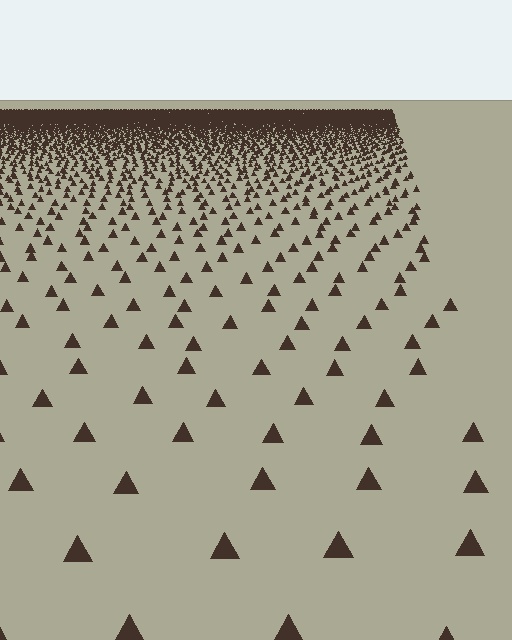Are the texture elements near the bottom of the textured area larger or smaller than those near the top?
Larger. Near the bottom, elements are closer to the viewer and appear at a bigger on-screen size.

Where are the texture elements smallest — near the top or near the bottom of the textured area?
Near the top.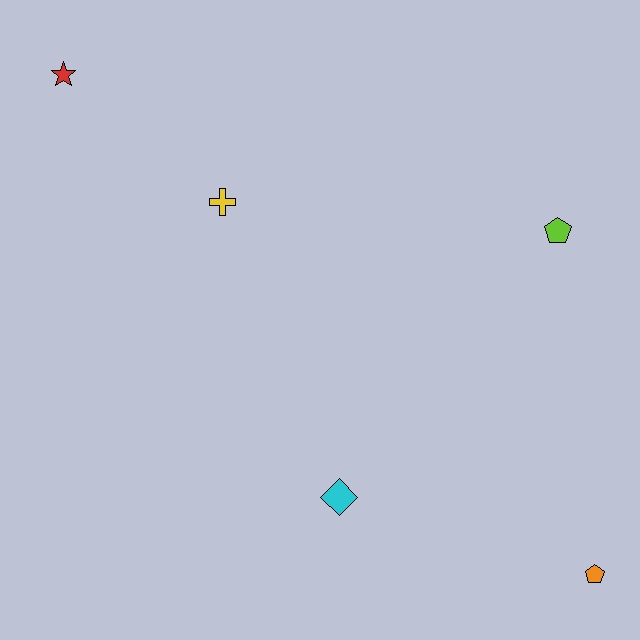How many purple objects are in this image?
There are no purple objects.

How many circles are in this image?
There are no circles.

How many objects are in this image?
There are 5 objects.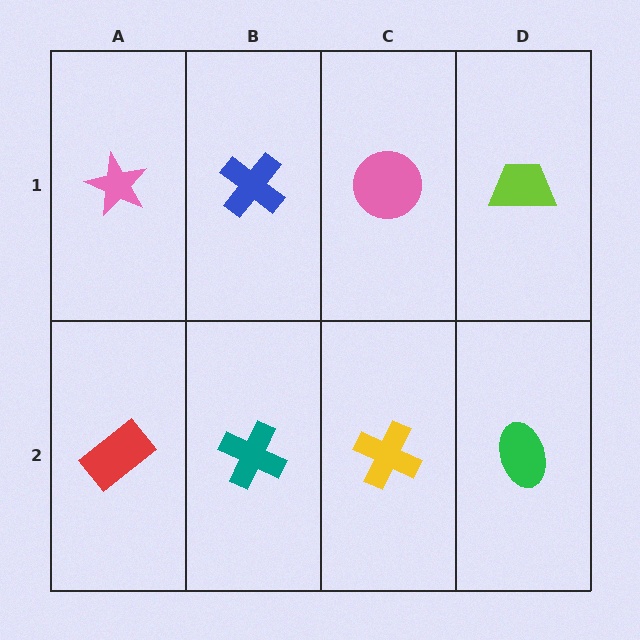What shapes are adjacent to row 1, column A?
A red rectangle (row 2, column A), a blue cross (row 1, column B).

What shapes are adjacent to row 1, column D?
A green ellipse (row 2, column D), a pink circle (row 1, column C).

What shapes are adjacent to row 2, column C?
A pink circle (row 1, column C), a teal cross (row 2, column B), a green ellipse (row 2, column D).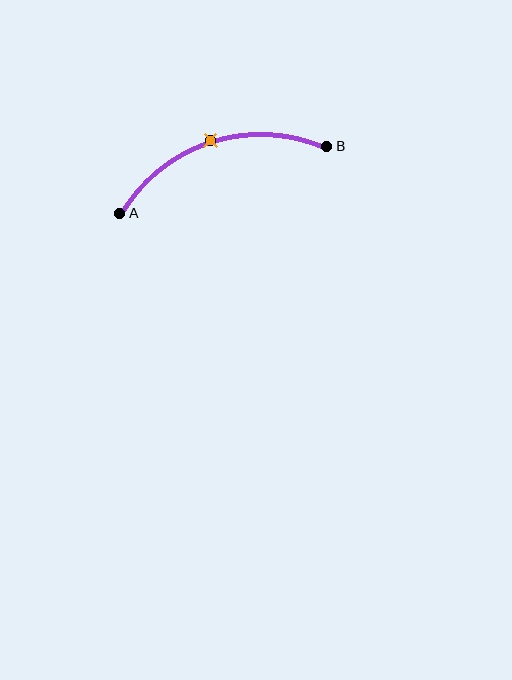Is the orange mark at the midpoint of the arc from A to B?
Yes. The orange mark lies on the arc at equal arc-length from both A and B — it is the arc midpoint.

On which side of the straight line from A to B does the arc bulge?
The arc bulges above the straight line connecting A and B.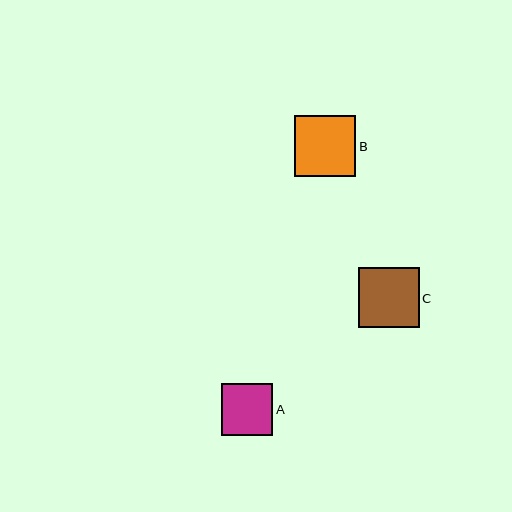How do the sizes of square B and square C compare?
Square B and square C are approximately the same size.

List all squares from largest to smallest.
From largest to smallest: B, C, A.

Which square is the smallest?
Square A is the smallest with a size of approximately 51 pixels.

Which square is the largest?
Square B is the largest with a size of approximately 61 pixels.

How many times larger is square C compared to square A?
Square C is approximately 1.2 times the size of square A.